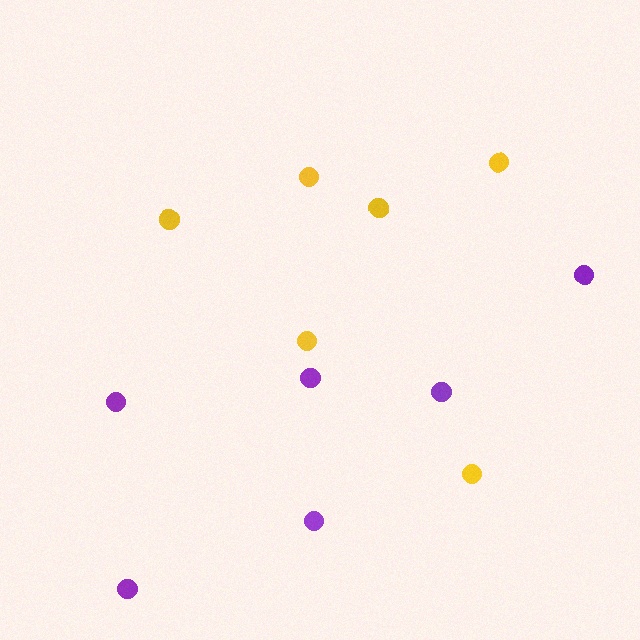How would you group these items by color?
There are 2 groups: one group of yellow circles (6) and one group of purple circles (6).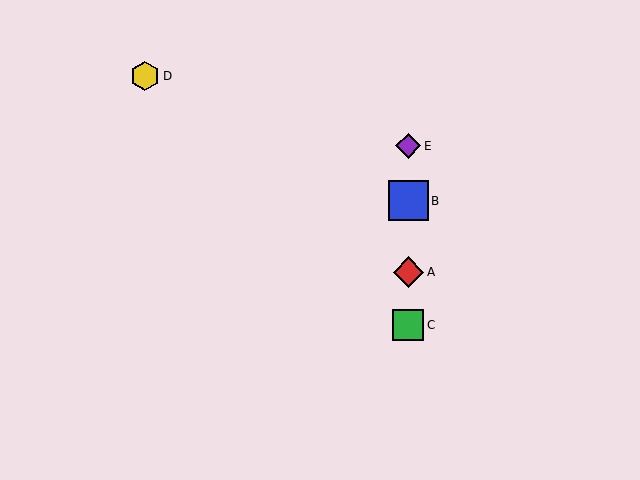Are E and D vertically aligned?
No, E is at x≈408 and D is at x≈145.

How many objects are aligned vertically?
4 objects (A, B, C, E) are aligned vertically.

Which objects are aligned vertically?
Objects A, B, C, E are aligned vertically.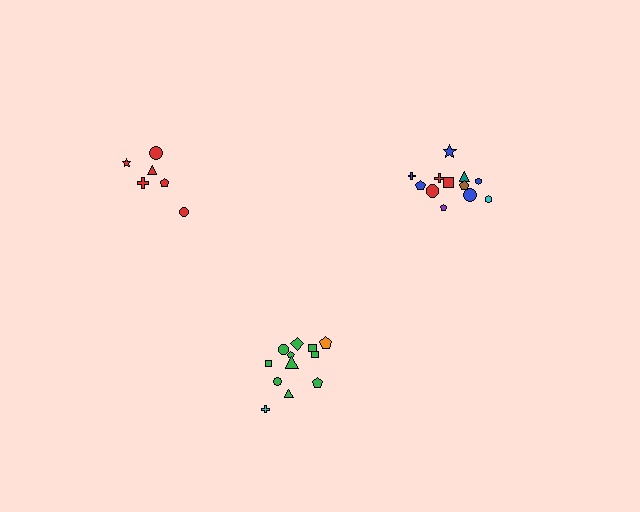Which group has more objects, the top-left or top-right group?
The top-right group.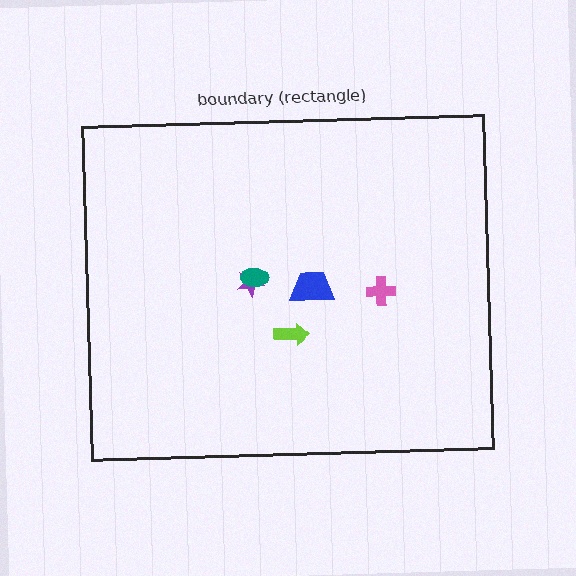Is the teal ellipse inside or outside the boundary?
Inside.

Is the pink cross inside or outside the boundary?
Inside.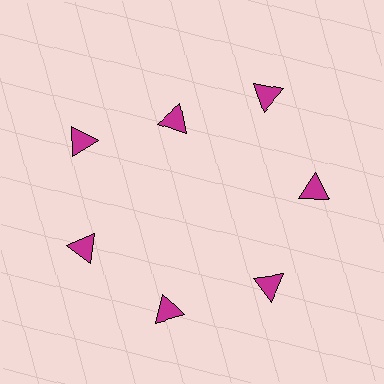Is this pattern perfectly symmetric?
No. The 7 magenta triangles are arranged in a ring, but one element near the 12 o'clock position is pulled inward toward the center, breaking the 7-fold rotational symmetry.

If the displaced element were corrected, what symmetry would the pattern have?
It would have 7-fold rotational symmetry — the pattern would map onto itself every 51 degrees.